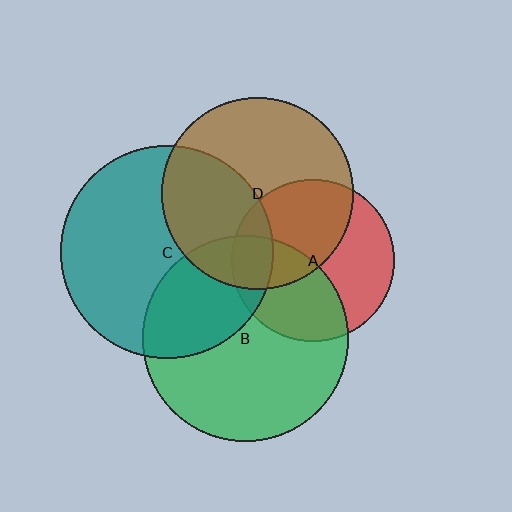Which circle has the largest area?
Circle C (teal).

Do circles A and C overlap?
Yes.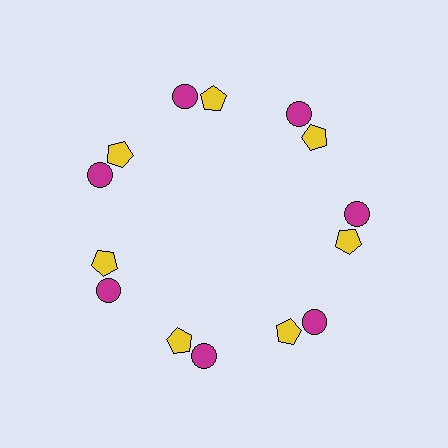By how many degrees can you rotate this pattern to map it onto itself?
The pattern maps onto itself every 51 degrees of rotation.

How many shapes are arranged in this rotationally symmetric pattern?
There are 14 shapes, arranged in 7 groups of 2.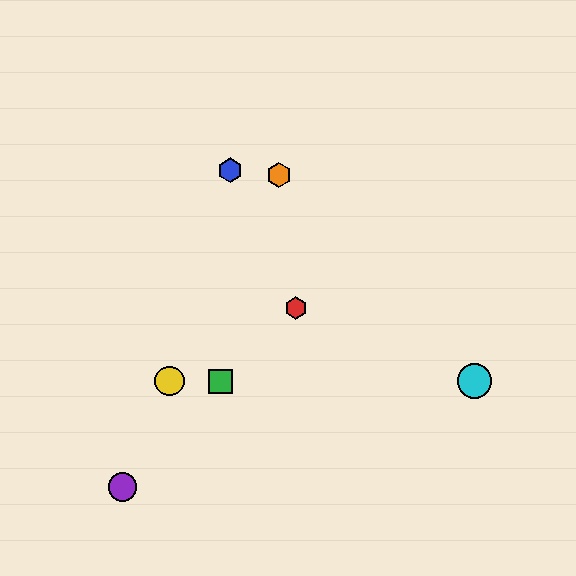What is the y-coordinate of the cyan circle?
The cyan circle is at y≈381.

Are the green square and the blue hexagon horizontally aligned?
No, the green square is at y≈381 and the blue hexagon is at y≈170.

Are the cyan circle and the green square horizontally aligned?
Yes, both are at y≈381.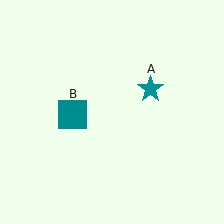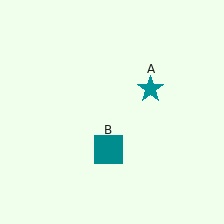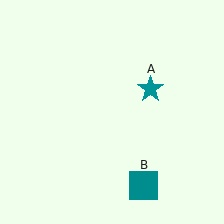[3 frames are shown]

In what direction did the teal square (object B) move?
The teal square (object B) moved down and to the right.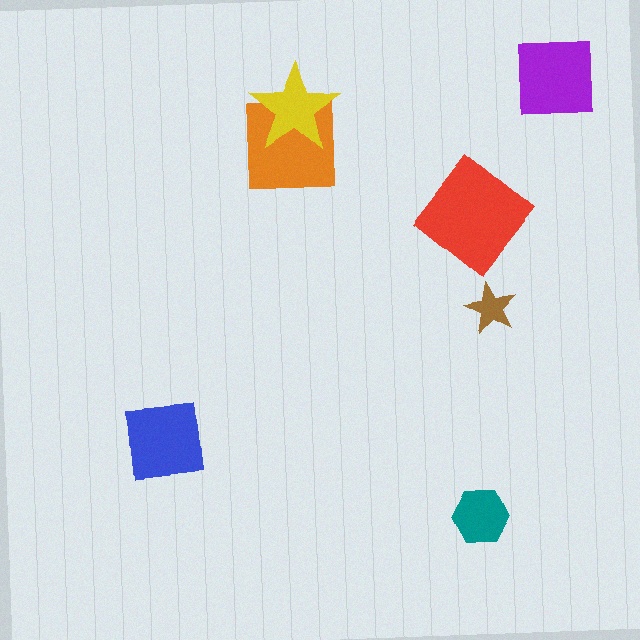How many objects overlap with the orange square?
1 object overlaps with the orange square.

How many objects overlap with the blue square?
0 objects overlap with the blue square.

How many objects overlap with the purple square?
0 objects overlap with the purple square.